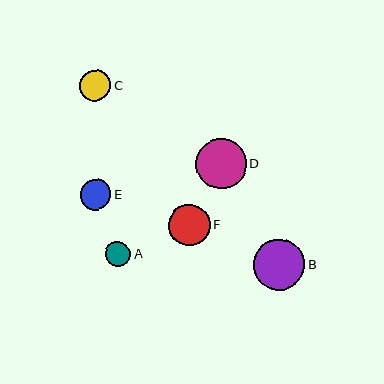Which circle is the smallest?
Circle A is the smallest with a size of approximately 25 pixels.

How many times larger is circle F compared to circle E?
Circle F is approximately 1.3 times the size of circle E.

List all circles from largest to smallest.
From largest to smallest: B, D, F, C, E, A.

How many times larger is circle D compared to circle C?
Circle D is approximately 1.6 times the size of circle C.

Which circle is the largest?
Circle B is the largest with a size of approximately 52 pixels.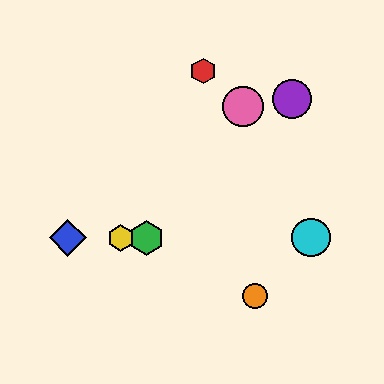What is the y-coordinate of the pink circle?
The pink circle is at y≈107.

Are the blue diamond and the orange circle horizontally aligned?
No, the blue diamond is at y≈238 and the orange circle is at y≈296.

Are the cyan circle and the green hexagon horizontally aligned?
Yes, both are at y≈238.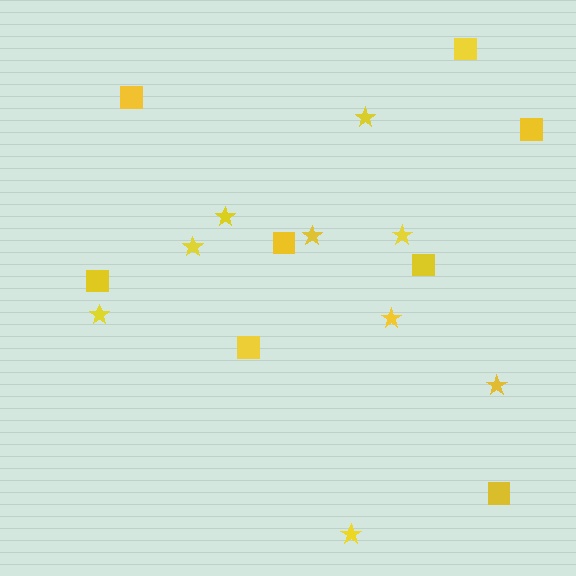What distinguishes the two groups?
There are 2 groups: one group of squares (8) and one group of stars (9).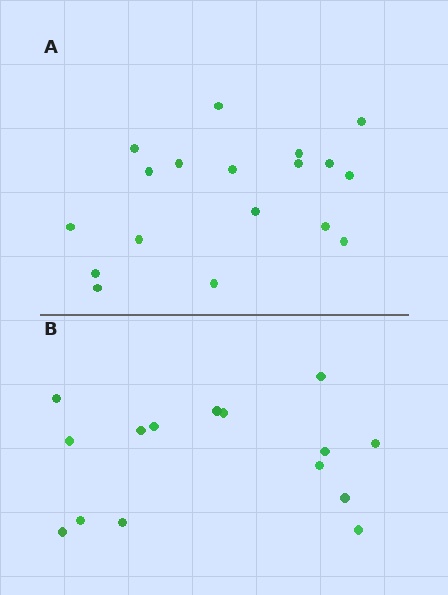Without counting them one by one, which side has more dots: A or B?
Region A (the top region) has more dots.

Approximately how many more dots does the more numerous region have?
Region A has just a few more — roughly 2 or 3 more dots than region B.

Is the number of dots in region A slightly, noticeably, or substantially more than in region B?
Region A has only slightly more — the two regions are fairly close. The ratio is roughly 1.2 to 1.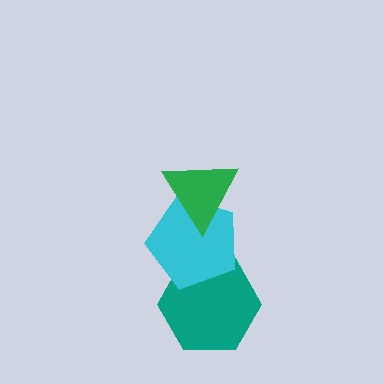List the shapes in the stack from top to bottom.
From top to bottom: the green triangle, the cyan pentagon, the teal hexagon.